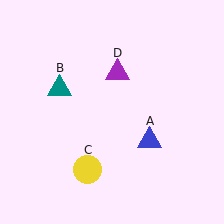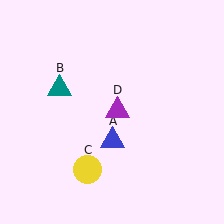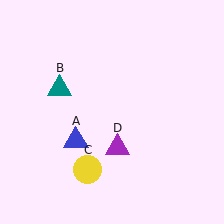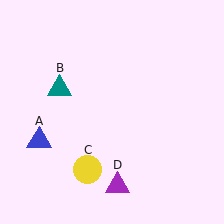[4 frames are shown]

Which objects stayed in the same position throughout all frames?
Teal triangle (object B) and yellow circle (object C) remained stationary.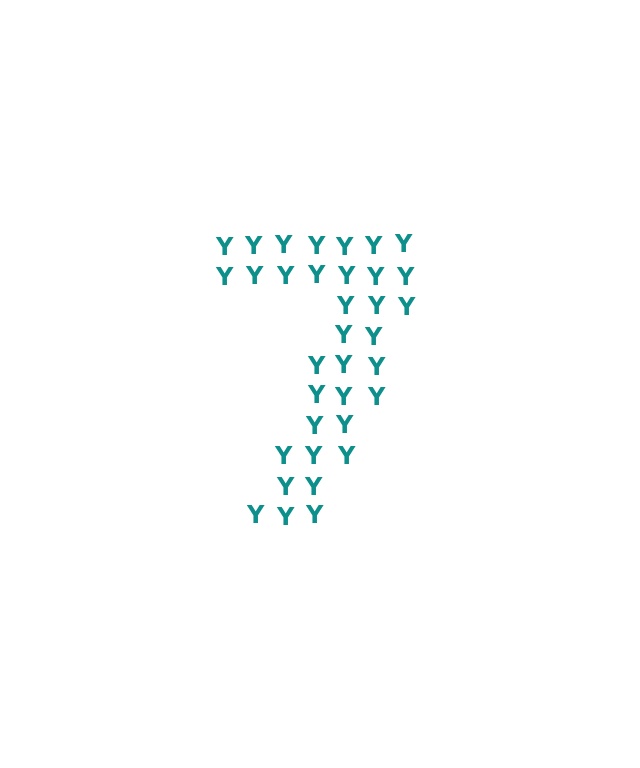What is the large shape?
The large shape is the digit 7.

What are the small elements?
The small elements are letter Y's.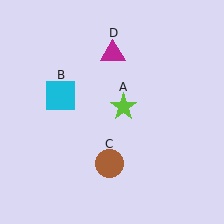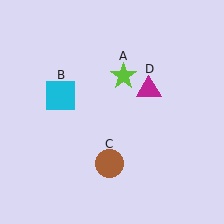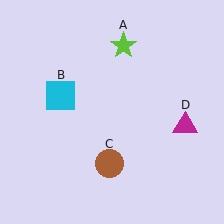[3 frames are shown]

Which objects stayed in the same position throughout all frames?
Cyan square (object B) and brown circle (object C) remained stationary.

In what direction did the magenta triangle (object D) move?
The magenta triangle (object D) moved down and to the right.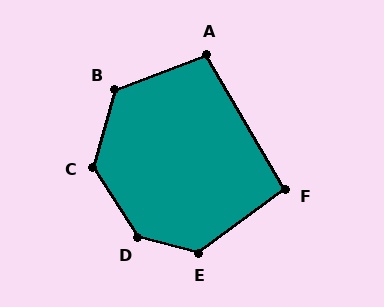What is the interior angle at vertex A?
Approximately 99 degrees (obtuse).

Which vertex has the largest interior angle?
D, at approximately 137 degrees.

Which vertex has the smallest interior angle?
F, at approximately 96 degrees.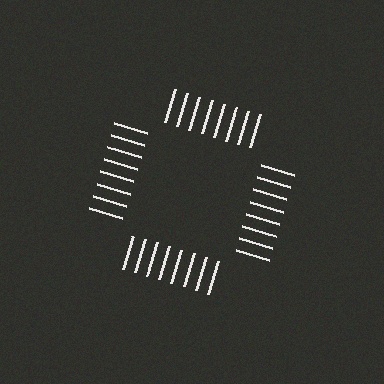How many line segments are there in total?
32 — 8 along each of the 4 edges.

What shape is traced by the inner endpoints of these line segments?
An illusory square — the line segments terminate on its edges but no continuous stroke is drawn.